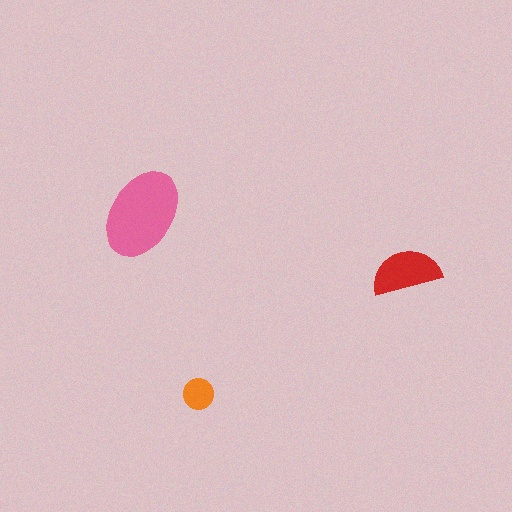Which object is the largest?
The pink ellipse.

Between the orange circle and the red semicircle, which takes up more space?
The red semicircle.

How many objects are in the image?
There are 3 objects in the image.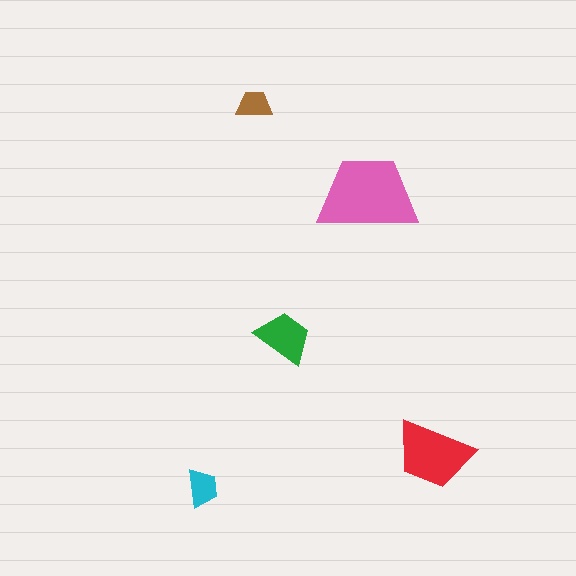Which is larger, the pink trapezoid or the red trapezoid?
The pink one.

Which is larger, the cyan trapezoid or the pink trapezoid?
The pink one.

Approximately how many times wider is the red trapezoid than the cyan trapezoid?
About 2 times wider.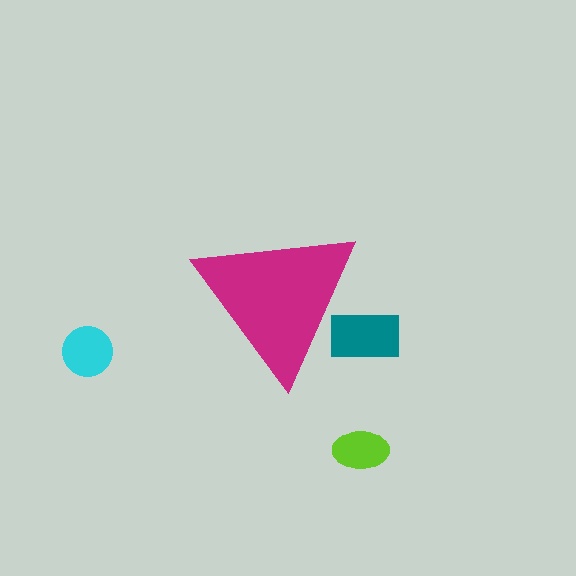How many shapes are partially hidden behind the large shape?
1 shape is partially hidden.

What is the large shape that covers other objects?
A magenta triangle.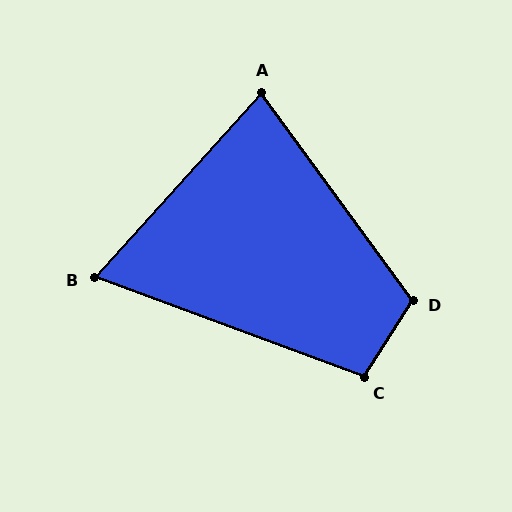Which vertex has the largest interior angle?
D, at approximately 112 degrees.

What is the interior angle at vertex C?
Approximately 102 degrees (obtuse).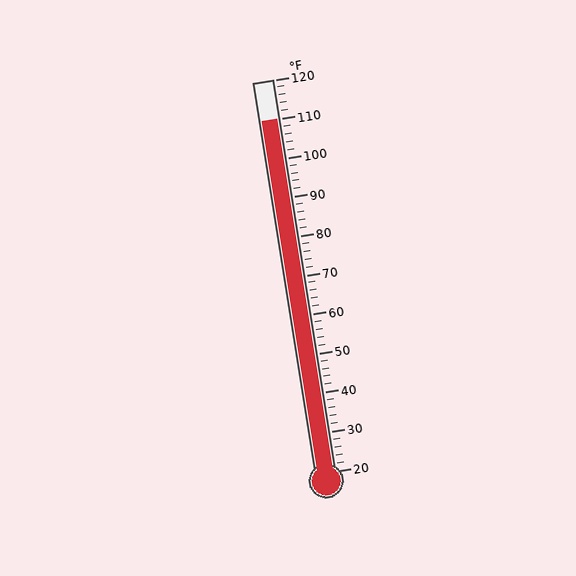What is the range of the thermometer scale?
The thermometer scale ranges from 20°F to 120°F.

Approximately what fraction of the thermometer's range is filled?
The thermometer is filled to approximately 90% of its range.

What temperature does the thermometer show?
The thermometer shows approximately 110°F.